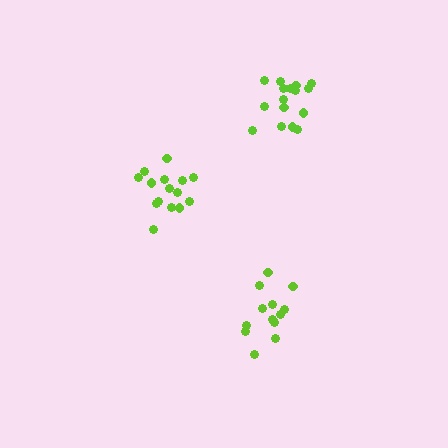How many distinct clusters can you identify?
There are 3 distinct clusters.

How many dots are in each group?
Group 1: 15 dots, Group 2: 16 dots, Group 3: 13 dots (44 total).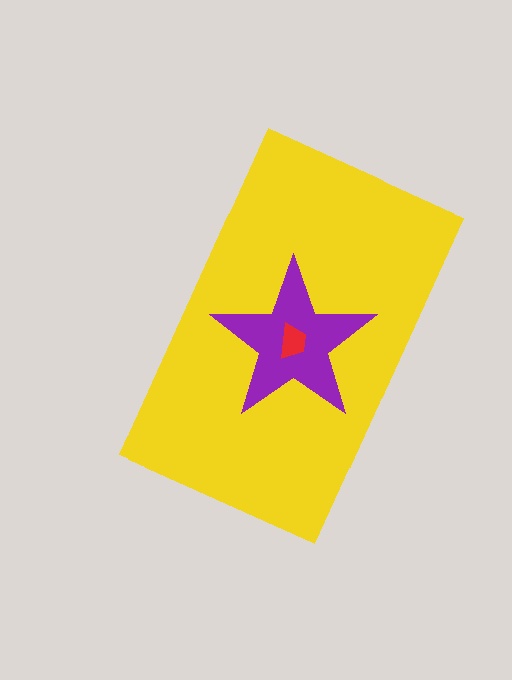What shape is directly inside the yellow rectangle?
The purple star.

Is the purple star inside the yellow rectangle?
Yes.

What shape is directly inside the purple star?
The red trapezoid.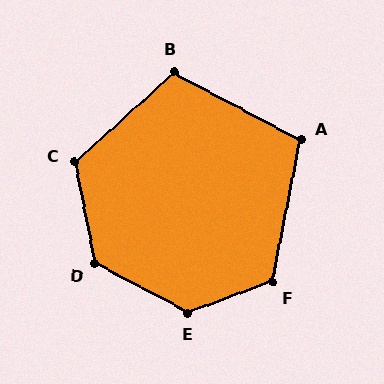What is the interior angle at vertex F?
Approximately 121 degrees (obtuse).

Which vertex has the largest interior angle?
E, at approximately 132 degrees.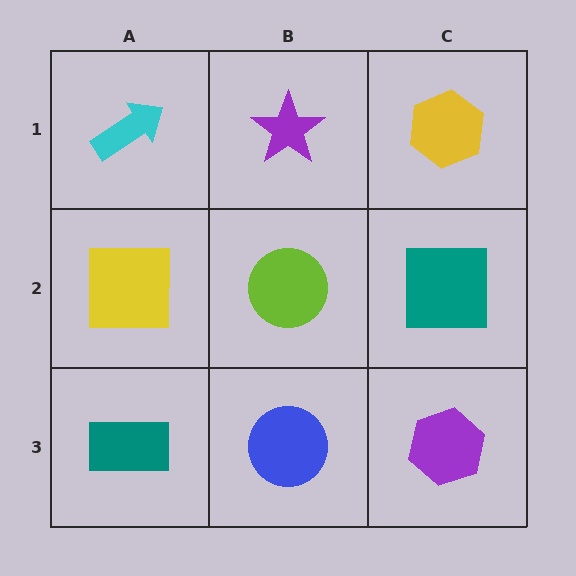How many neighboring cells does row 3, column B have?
3.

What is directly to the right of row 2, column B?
A teal square.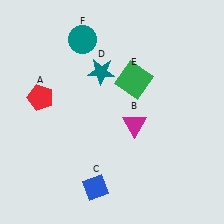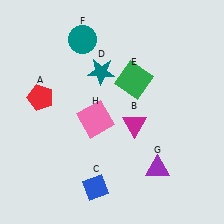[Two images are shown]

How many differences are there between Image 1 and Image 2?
There are 2 differences between the two images.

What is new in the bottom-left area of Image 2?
A pink square (H) was added in the bottom-left area of Image 2.